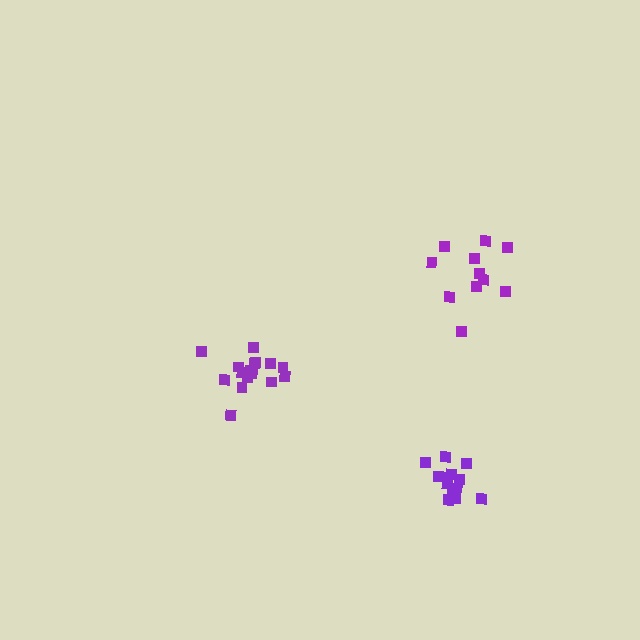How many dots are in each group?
Group 1: 11 dots, Group 2: 16 dots, Group 3: 13 dots (40 total).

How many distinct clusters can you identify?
There are 3 distinct clusters.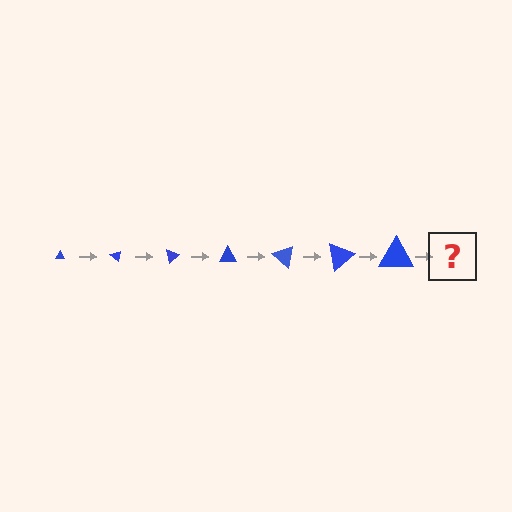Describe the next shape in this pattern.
It should be a triangle, larger than the previous one and rotated 280 degrees from the start.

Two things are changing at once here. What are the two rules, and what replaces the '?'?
The two rules are that the triangle grows larger each step and it rotates 40 degrees each step. The '?' should be a triangle, larger than the previous one and rotated 280 degrees from the start.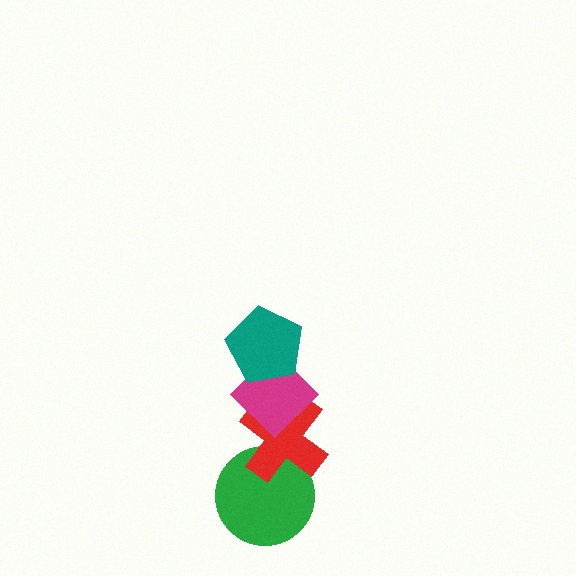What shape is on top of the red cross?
The magenta diamond is on top of the red cross.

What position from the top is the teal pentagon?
The teal pentagon is 1st from the top.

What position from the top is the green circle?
The green circle is 4th from the top.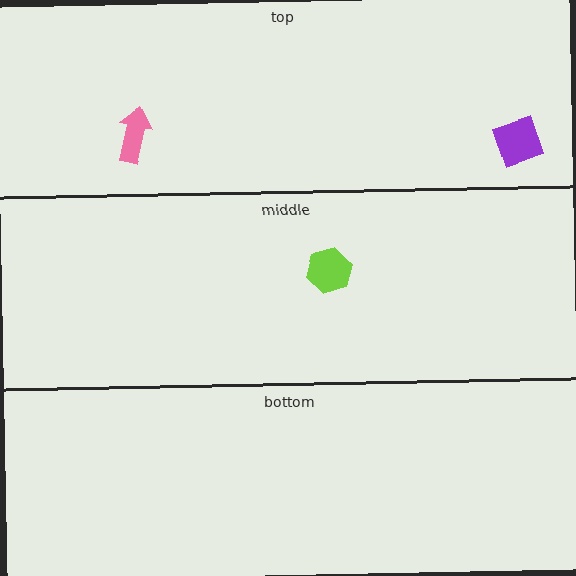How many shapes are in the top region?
2.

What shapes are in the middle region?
The lime hexagon.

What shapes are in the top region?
The pink arrow, the purple square.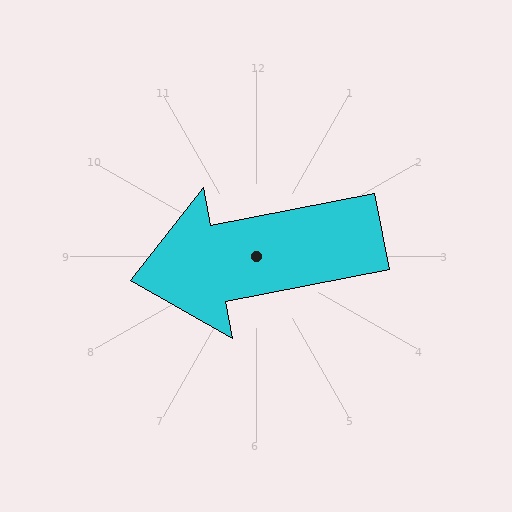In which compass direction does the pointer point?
West.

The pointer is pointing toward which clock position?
Roughly 9 o'clock.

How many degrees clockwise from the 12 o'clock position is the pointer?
Approximately 259 degrees.